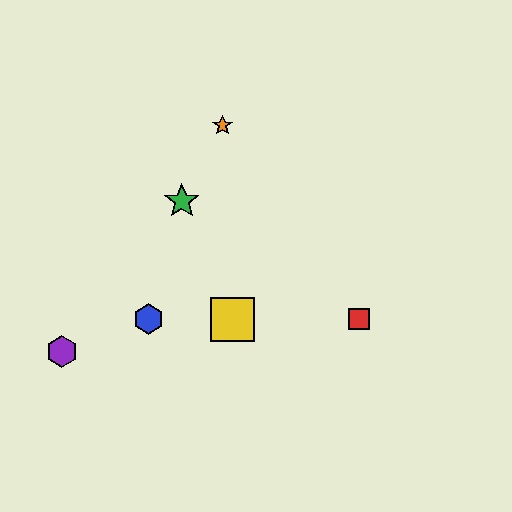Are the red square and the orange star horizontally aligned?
No, the red square is at y≈319 and the orange star is at y≈126.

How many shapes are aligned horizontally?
3 shapes (the red square, the blue hexagon, the yellow square) are aligned horizontally.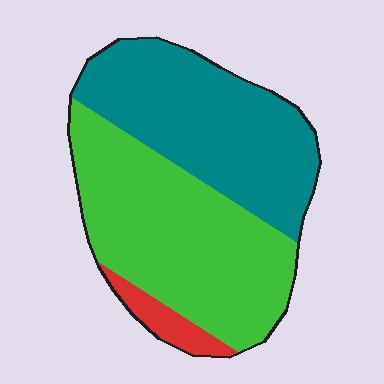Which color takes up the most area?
Green, at roughly 50%.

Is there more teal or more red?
Teal.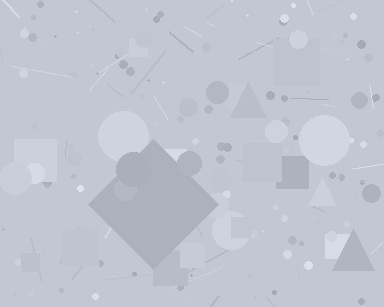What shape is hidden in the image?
A diamond is hidden in the image.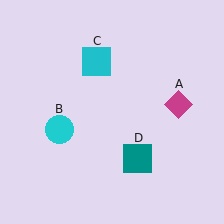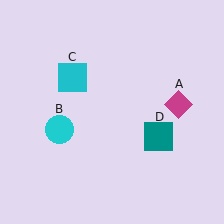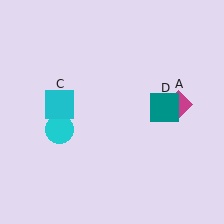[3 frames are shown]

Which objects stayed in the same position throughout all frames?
Magenta diamond (object A) and cyan circle (object B) remained stationary.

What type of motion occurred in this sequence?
The cyan square (object C), teal square (object D) rotated counterclockwise around the center of the scene.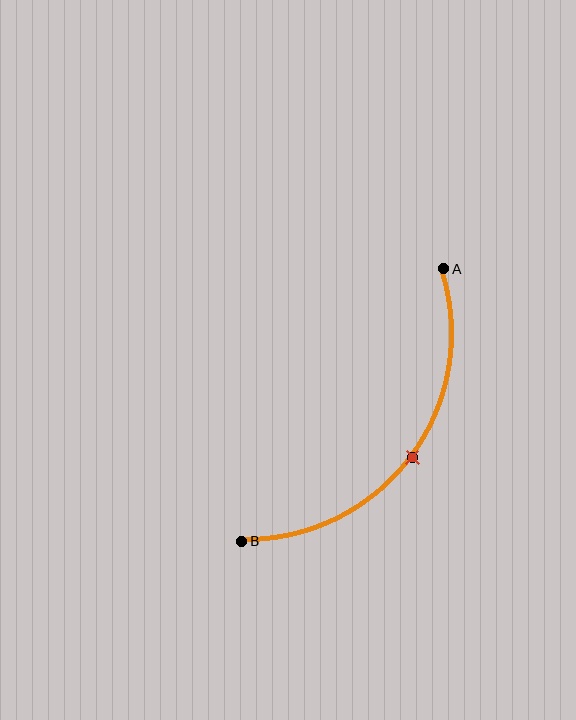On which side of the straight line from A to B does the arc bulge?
The arc bulges below and to the right of the straight line connecting A and B.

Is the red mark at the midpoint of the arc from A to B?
Yes. The red mark lies on the arc at equal arc-length from both A and B — it is the arc midpoint.